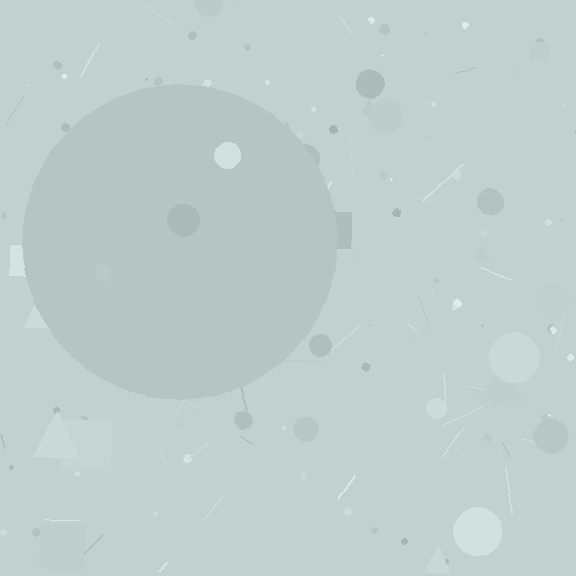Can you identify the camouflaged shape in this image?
The camouflaged shape is a circle.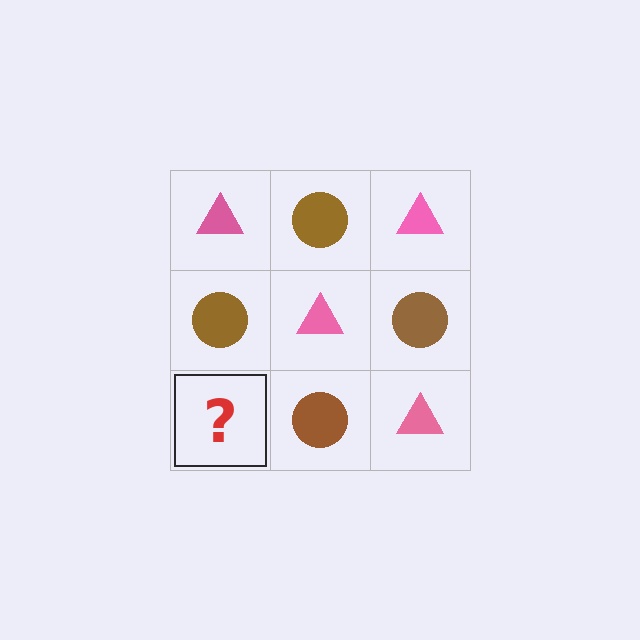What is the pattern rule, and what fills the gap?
The rule is that it alternates pink triangle and brown circle in a checkerboard pattern. The gap should be filled with a pink triangle.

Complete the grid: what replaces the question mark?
The question mark should be replaced with a pink triangle.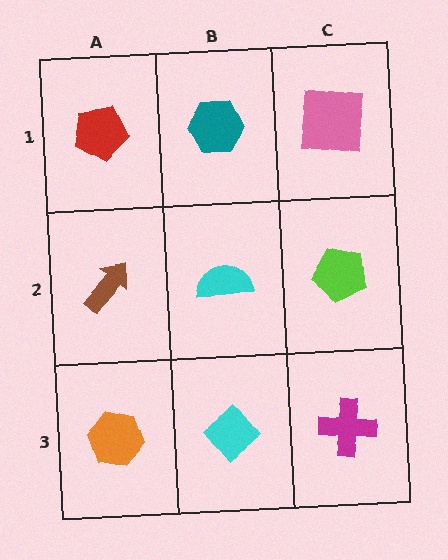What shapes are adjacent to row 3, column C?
A lime pentagon (row 2, column C), a cyan diamond (row 3, column B).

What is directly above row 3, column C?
A lime pentagon.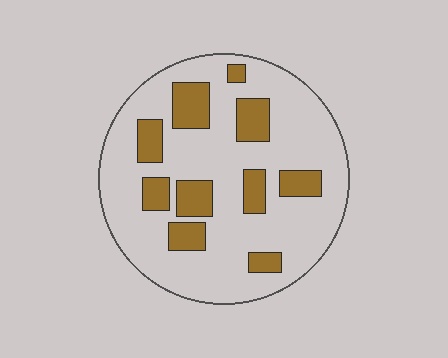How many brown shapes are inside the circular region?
10.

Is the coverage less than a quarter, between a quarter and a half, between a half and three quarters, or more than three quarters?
Less than a quarter.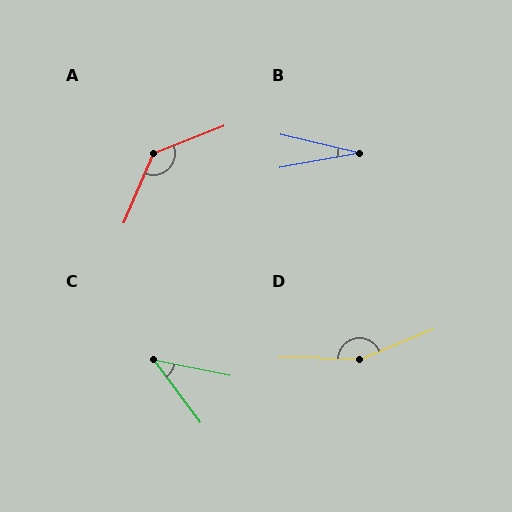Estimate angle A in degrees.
Approximately 135 degrees.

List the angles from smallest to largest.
B (24°), C (42°), A (135°), D (156°).